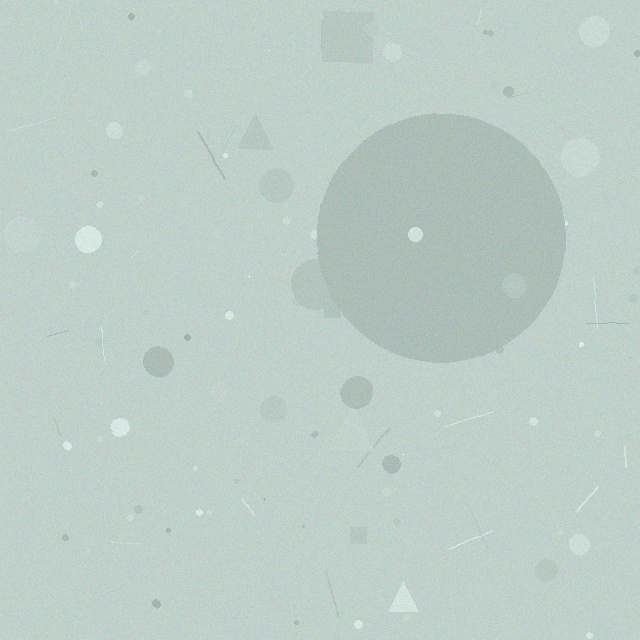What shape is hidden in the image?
A circle is hidden in the image.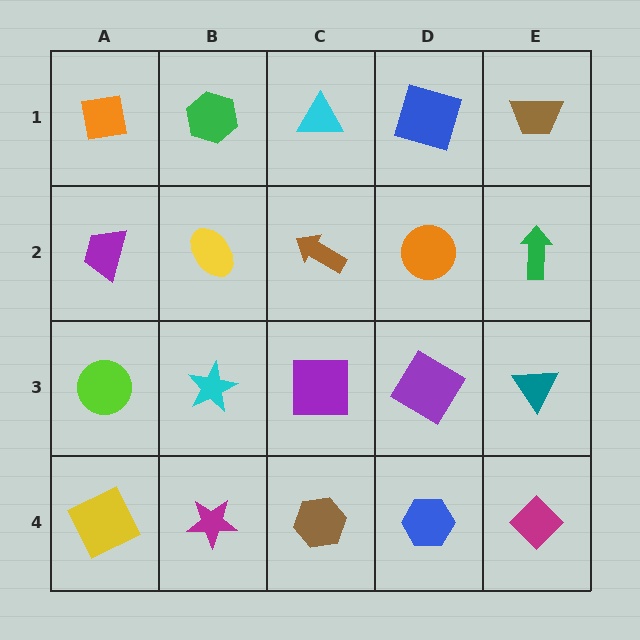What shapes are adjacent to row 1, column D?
An orange circle (row 2, column D), a cyan triangle (row 1, column C), a brown trapezoid (row 1, column E).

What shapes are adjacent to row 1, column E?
A green arrow (row 2, column E), a blue square (row 1, column D).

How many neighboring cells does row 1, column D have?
3.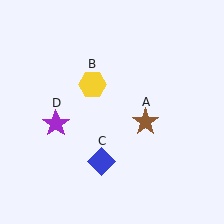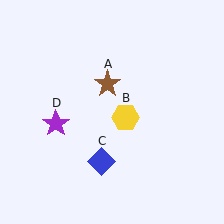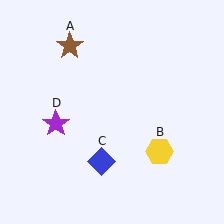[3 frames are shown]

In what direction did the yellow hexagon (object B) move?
The yellow hexagon (object B) moved down and to the right.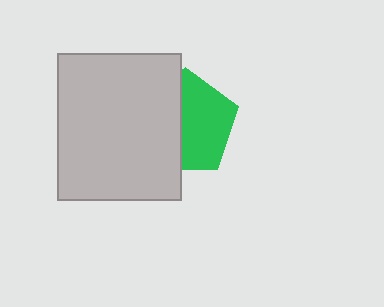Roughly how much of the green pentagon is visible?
About half of it is visible (roughly 55%).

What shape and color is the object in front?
The object in front is a light gray rectangle.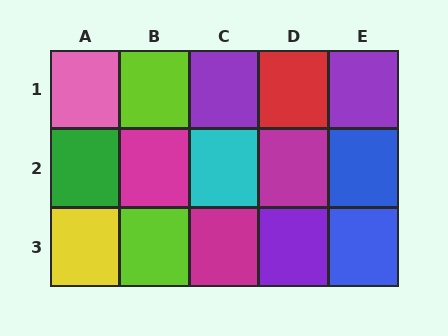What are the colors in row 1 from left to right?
Pink, lime, purple, red, purple.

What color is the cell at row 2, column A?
Green.